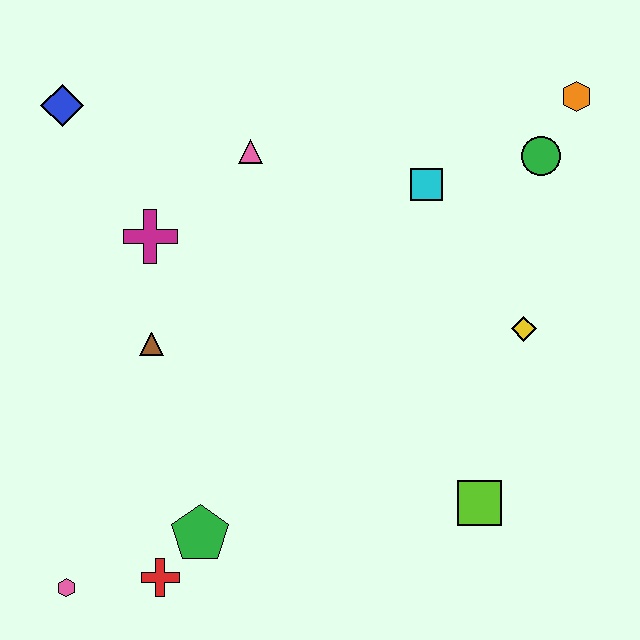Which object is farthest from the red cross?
The orange hexagon is farthest from the red cross.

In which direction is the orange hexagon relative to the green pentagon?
The orange hexagon is above the green pentagon.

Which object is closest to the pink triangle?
The magenta cross is closest to the pink triangle.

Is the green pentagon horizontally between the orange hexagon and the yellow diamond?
No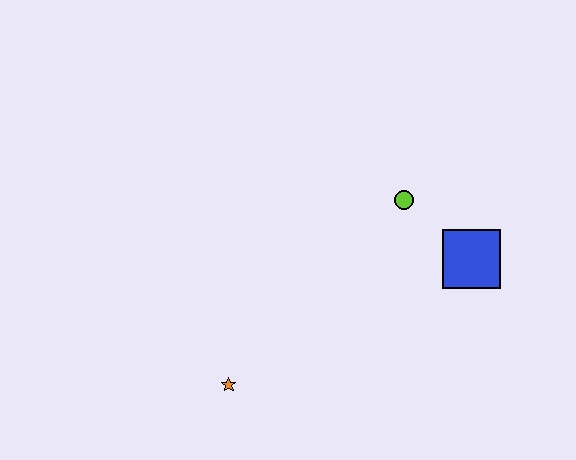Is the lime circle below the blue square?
No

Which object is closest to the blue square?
The lime circle is closest to the blue square.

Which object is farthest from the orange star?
The blue square is farthest from the orange star.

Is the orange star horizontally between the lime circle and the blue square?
No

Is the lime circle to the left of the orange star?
No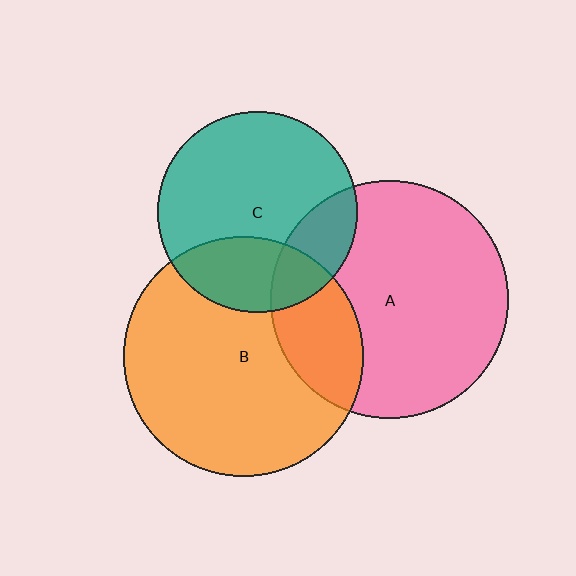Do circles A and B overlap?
Yes.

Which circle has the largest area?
Circle B (orange).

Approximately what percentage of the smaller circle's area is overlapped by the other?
Approximately 25%.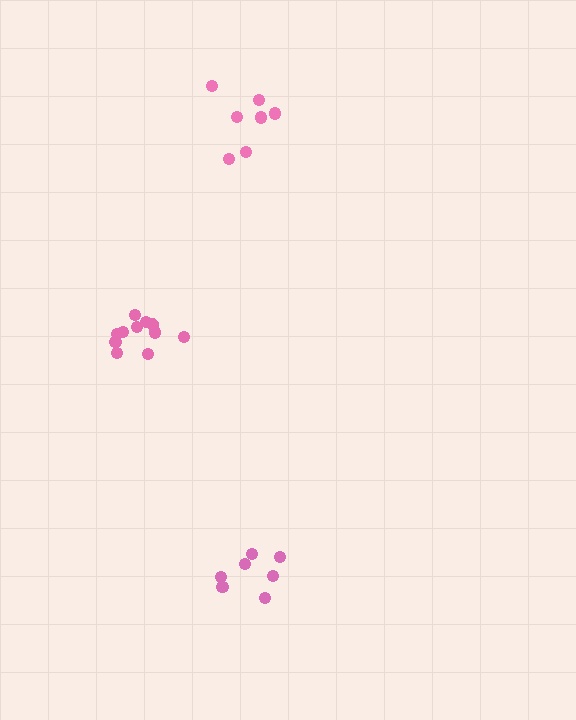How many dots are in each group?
Group 1: 7 dots, Group 2: 7 dots, Group 3: 11 dots (25 total).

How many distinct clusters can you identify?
There are 3 distinct clusters.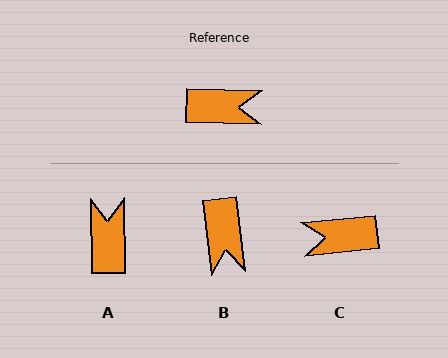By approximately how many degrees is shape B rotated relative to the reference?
Approximately 81 degrees clockwise.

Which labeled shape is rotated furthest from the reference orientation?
C, about 173 degrees away.